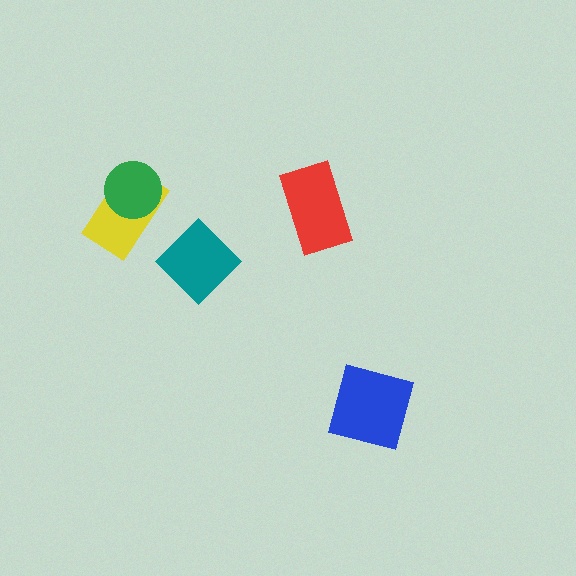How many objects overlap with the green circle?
1 object overlaps with the green circle.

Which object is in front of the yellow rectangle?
The green circle is in front of the yellow rectangle.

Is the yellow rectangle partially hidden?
Yes, it is partially covered by another shape.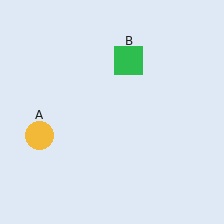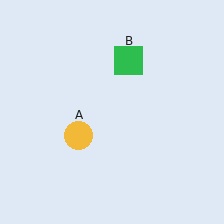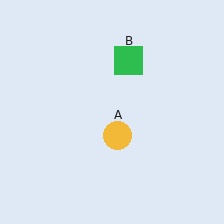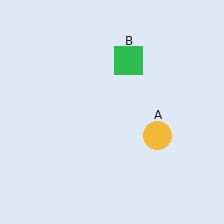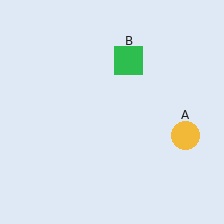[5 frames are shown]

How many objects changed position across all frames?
1 object changed position: yellow circle (object A).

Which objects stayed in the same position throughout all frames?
Green square (object B) remained stationary.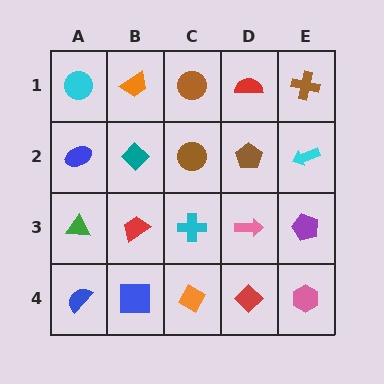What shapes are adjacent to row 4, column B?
A red trapezoid (row 3, column B), a blue semicircle (row 4, column A), an orange diamond (row 4, column C).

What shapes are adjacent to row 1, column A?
A blue ellipse (row 2, column A), an orange trapezoid (row 1, column B).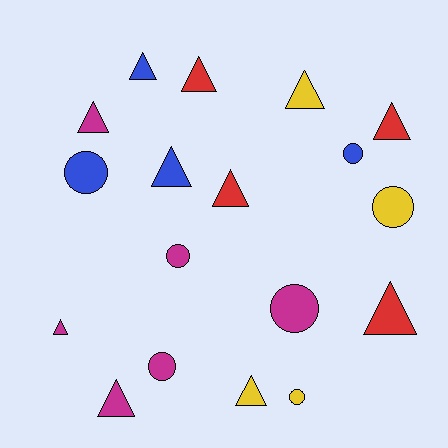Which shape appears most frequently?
Triangle, with 11 objects.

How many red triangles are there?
There are 4 red triangles.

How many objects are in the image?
There are 18 objects.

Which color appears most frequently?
Magenta, with 6 objects.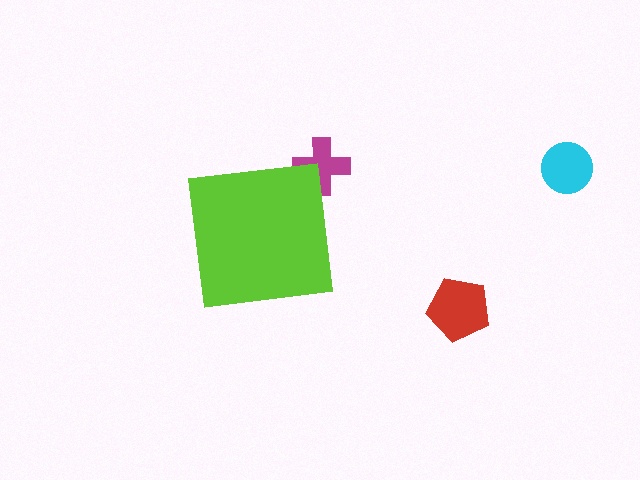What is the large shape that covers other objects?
A lime square.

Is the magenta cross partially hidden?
Yes, the magenta cross is partially hidden behind the lime square.